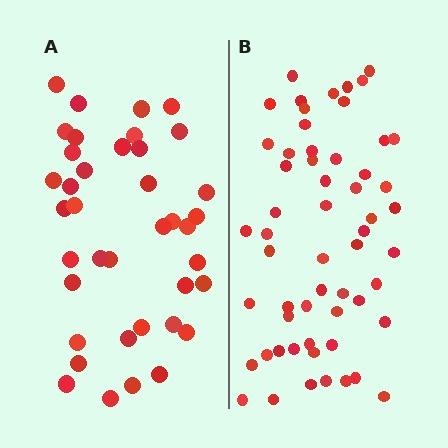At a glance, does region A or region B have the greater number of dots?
Region B (the right region) has more dots.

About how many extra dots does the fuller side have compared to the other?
Region B has approximately 20 more dots than region A.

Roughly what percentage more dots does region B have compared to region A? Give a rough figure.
About 45% more.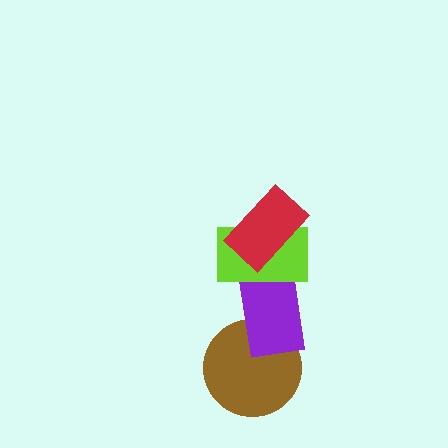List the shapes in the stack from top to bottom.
From top to bottom: the red rectangle, the lime rectangle, the purple rectangle, the brown circle.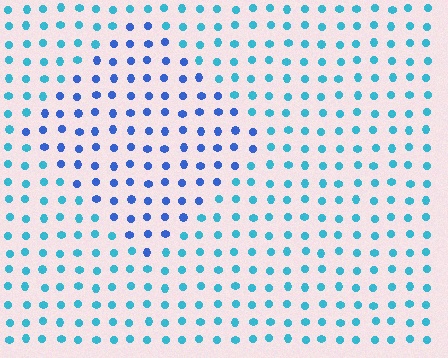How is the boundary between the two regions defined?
The boundary is defined purely by a slight shift in hue (about 34 degrees). Spacing, size, and orientation are identical on both sides.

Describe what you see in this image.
The image is filled with small cyan elements in a uniform arrangement. A diamond-shaped region is visible where the elements are tinted to a slightly different hue, forming a subtle color boundary.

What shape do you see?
I see a diamond.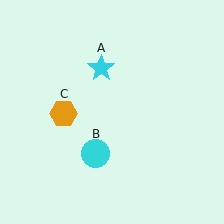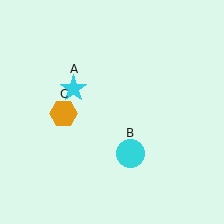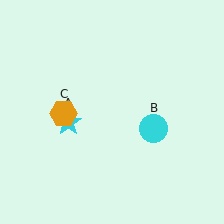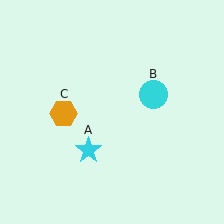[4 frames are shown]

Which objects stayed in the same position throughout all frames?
Orange hexagon (object C) remained stationary.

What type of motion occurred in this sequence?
The cyan star (object A), cyan circle (object B) rotated counterclockwise around the center of the scene.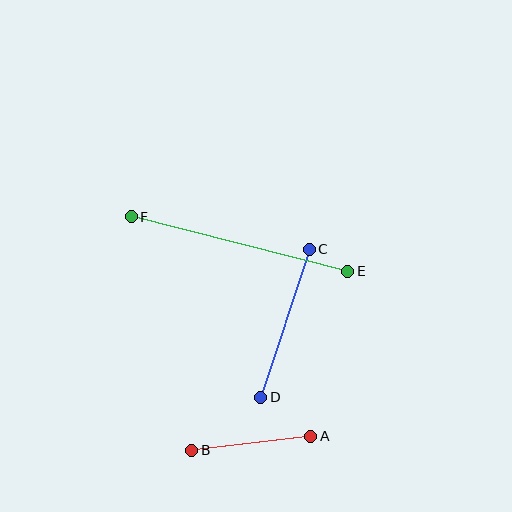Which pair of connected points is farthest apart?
Points E and F are farthest apart.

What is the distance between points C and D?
The distance is approximately 156 pixels.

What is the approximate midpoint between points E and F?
The midpoint is at approximately (239, 244) pixels.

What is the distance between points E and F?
The distance is approximately 224 pixels.